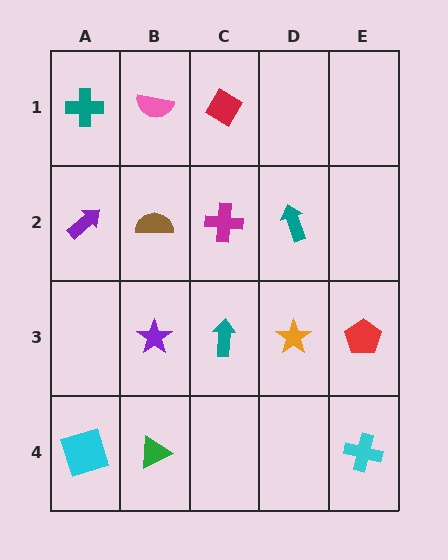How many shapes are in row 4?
3 shapes.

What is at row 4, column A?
A cyan square.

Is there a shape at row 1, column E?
No, that cell is empty.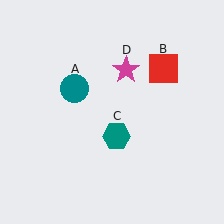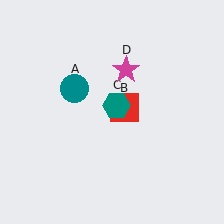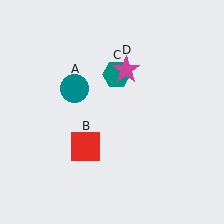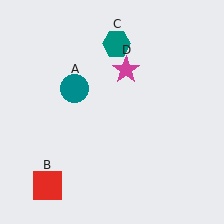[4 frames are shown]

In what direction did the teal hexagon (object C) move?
The teal hexagon (object C) moved up.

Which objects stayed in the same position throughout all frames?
Teal circle (object A) and magenta star (object D) remained stationary.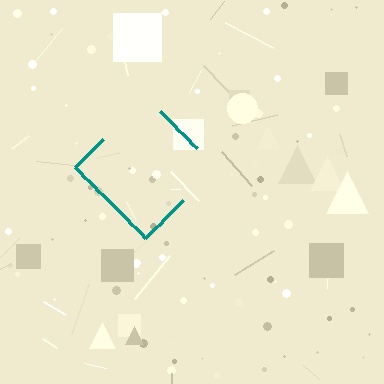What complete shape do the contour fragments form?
The contour fragments form a diamond.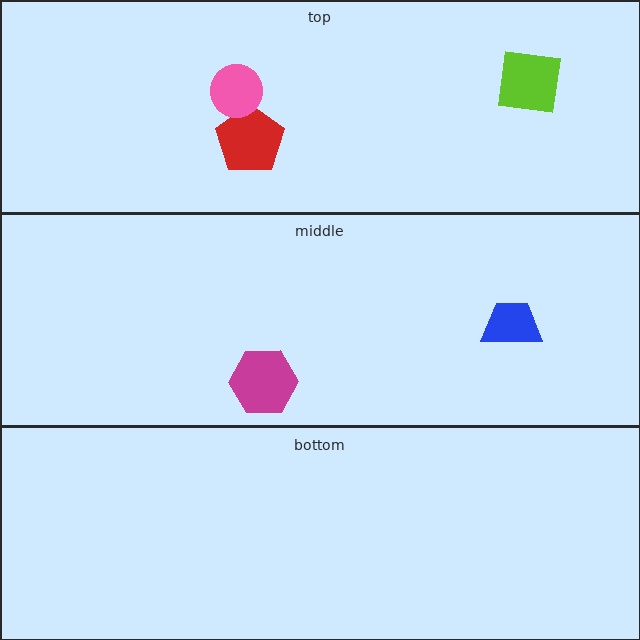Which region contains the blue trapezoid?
The middle region.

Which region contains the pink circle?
The top region.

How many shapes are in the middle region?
2.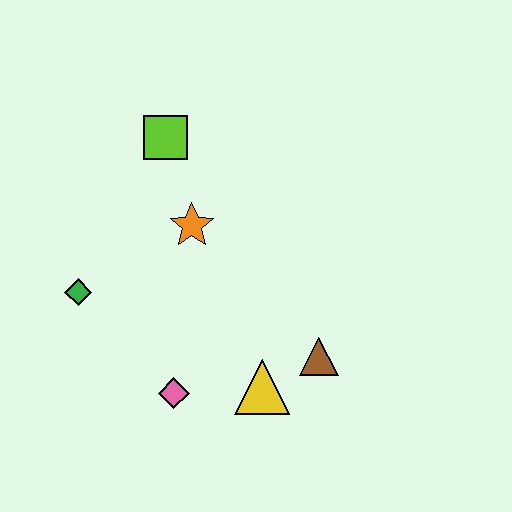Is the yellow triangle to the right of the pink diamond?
Yes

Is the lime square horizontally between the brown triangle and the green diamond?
Yes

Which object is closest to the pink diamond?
The yellow triangle is closest to the pink diamond.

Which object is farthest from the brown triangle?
The lime square is farthest from the brown triangle.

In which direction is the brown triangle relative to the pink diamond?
The brown triangle is to the right of the pink diamond.